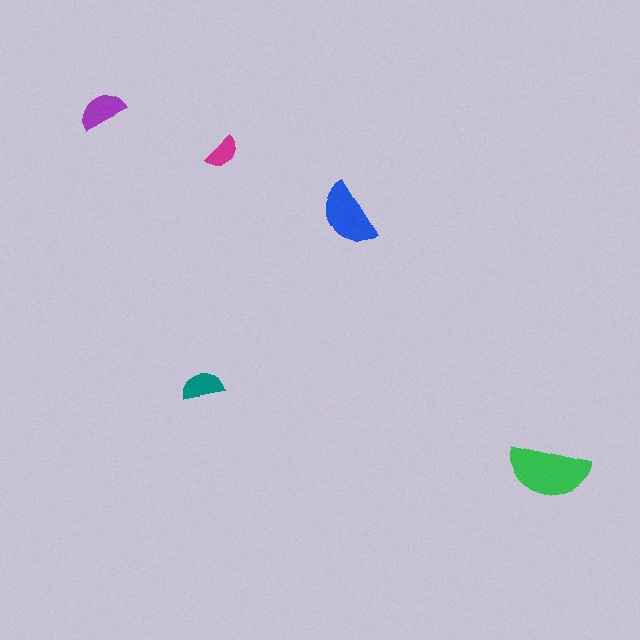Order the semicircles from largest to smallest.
the green one, the blue one, the purple one, the teal one, the magenta one.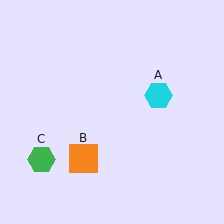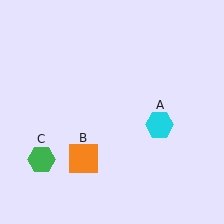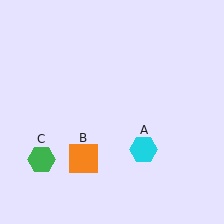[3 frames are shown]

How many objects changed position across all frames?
1 object changed position: cyan hexagon (object A).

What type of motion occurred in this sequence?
The cyan hexagon (object A) rotated clockwise around the center of the scene.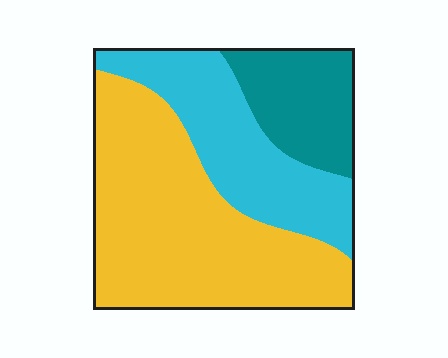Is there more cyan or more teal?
Cyan.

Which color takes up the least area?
Teal, at roughly 20%.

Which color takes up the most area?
Yellow, at roughly 55%.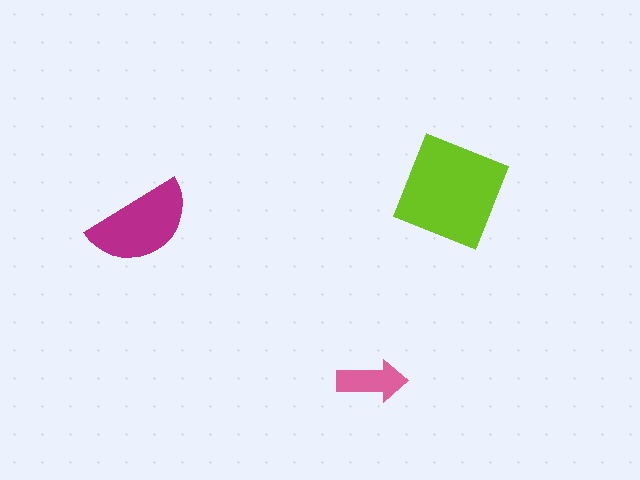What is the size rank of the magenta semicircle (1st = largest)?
2nd.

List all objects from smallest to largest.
The pink arrow, the magenta semicircle, the lime diamond.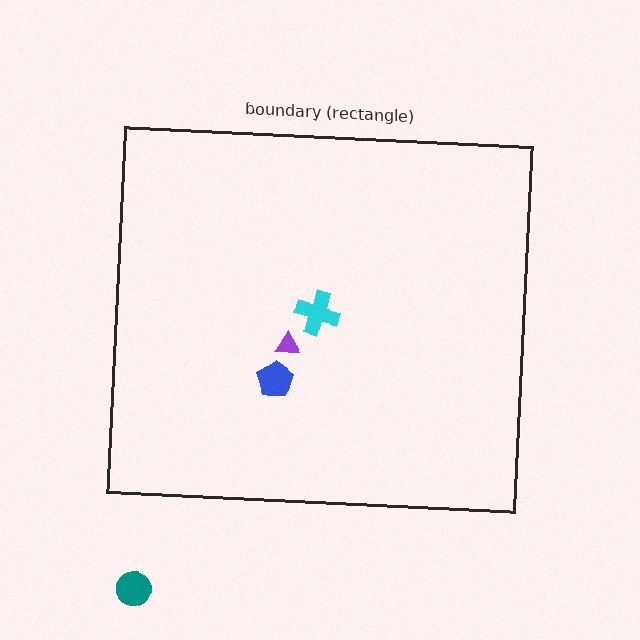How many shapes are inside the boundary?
3 inside, 1 outside.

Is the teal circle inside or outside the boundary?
Outside.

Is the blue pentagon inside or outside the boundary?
Inside.